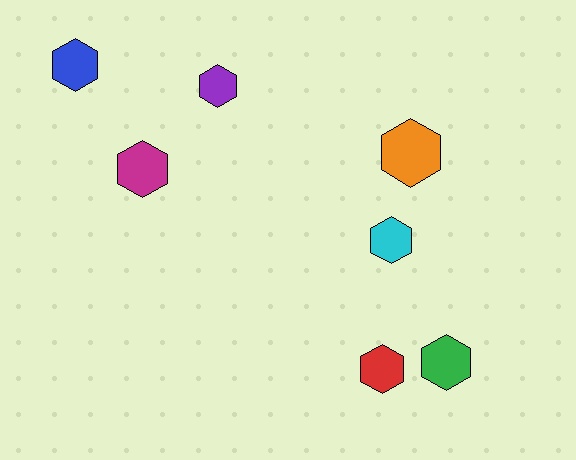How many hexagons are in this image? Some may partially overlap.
There are 7 hexagons.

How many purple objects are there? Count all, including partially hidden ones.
There is 1 purple object.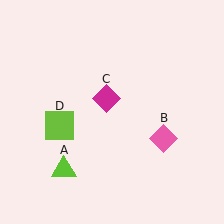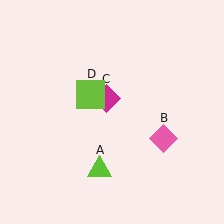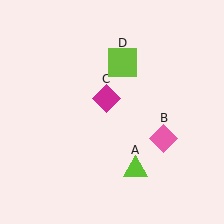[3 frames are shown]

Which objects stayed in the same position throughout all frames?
Pink diamond (object B) and magenta diamond (object C) remained stationary.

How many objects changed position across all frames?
2 objects changed position: lime triangle (object A), lime square (object D).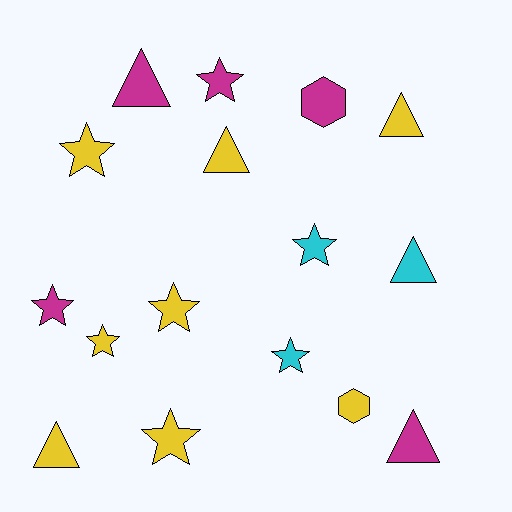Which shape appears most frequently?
Star, with 8 objects.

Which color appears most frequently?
Yellow, with 8 objects.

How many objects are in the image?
There are 16 objects.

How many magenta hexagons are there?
There is 1 magenta hexagon.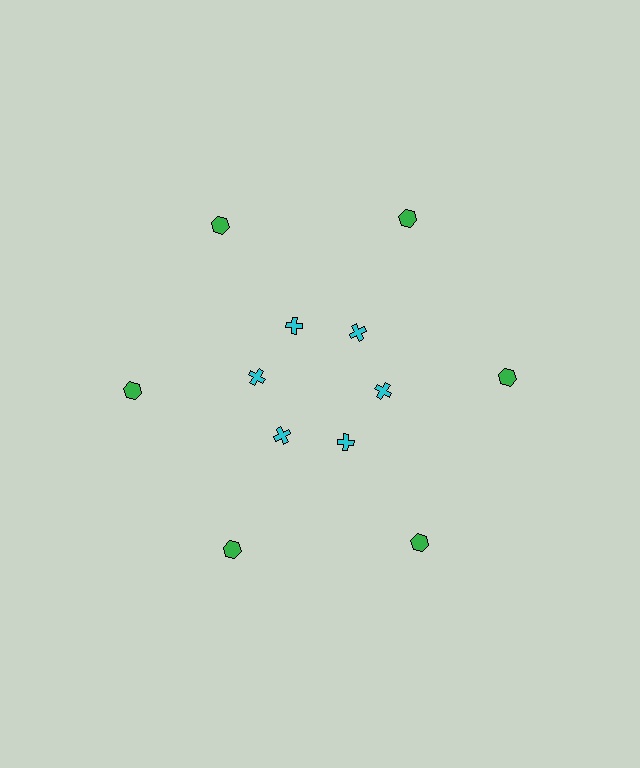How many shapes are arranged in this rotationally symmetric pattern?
There are 12 shapes, arranged in 6 groups of 2.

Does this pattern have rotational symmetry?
Yes, this pattern has 6-fold rotational symmetry. It looks the same after rotating 60 degrees around the center.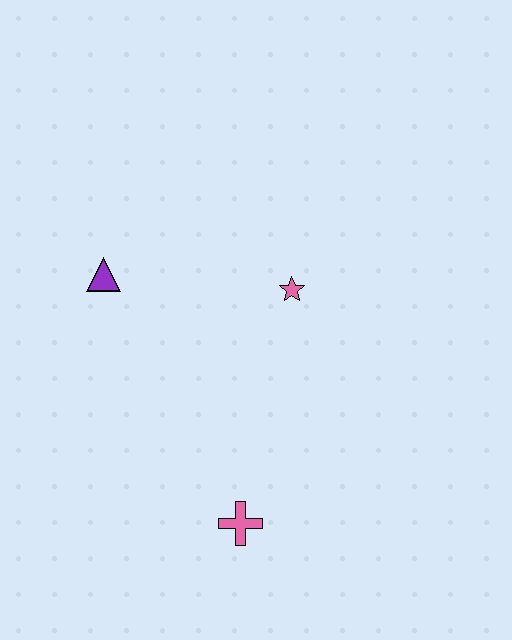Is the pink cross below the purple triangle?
Yes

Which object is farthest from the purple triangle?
The pink cross is farthest from the purple triangle.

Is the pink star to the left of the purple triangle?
No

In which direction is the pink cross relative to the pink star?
The pink cross is below the pink star.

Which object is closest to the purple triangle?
The pink star is closest to the purple triangle.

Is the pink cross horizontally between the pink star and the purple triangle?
Yes